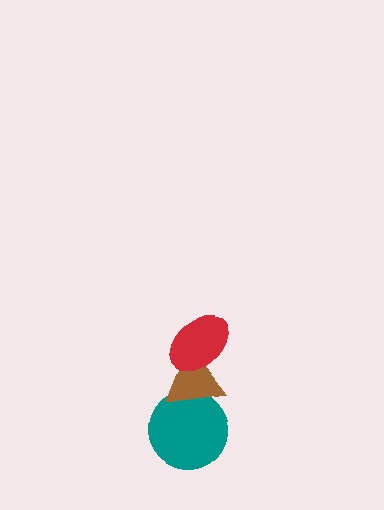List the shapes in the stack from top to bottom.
From top to bottom: the red ellipse, the brown triangle, the teal circle.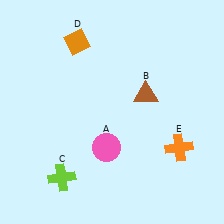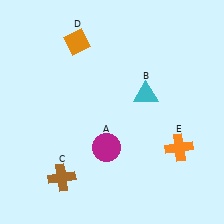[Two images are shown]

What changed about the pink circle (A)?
In Image 1, A is pink. In Image 2, it changed to magenta.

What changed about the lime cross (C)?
In Image 1, C is lime. In Image 2, it changed to brown.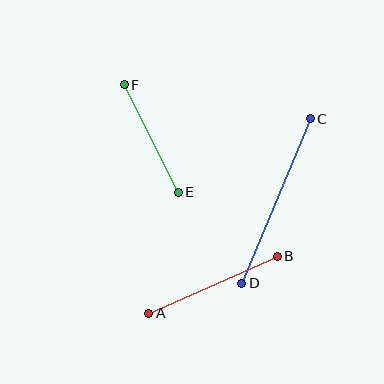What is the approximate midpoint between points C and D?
The midpoint is at approximately (276, 201) pixels.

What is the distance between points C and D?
The distance is approximately 178 pixels.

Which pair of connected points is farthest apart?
Points C and D are farthest apart.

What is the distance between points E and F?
The distance is approximately 120 pixels.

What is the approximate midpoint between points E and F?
The midpoint is at approximately (151, 138) pixels.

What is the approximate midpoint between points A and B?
The midpoint is at approximately (213, 285) pixels.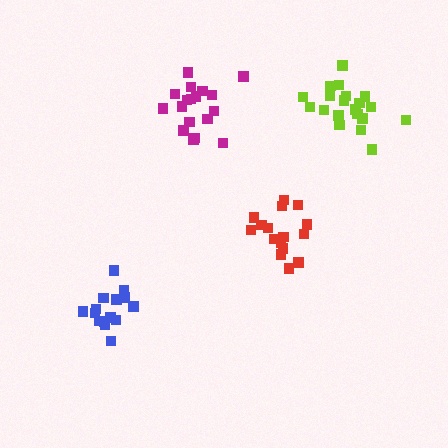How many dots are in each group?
Group 1: 16 dots, Group 2: 18 dots, Group 3: 20 dots, Group 4: 15 dots (69 total).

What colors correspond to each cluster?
The clusters are colored: red, magenta, lime, blue.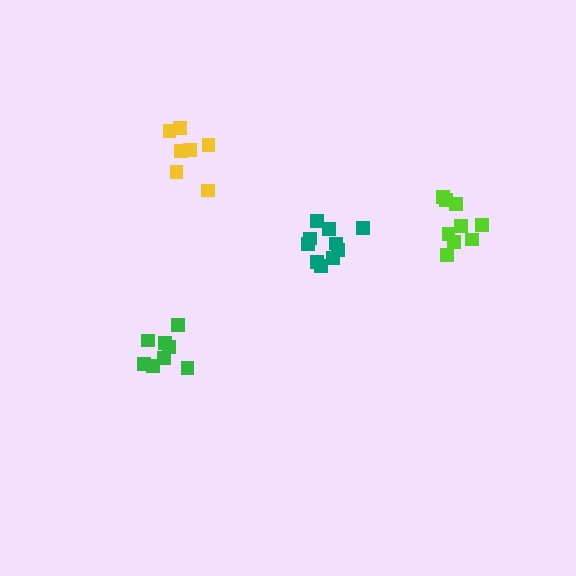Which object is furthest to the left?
The green cluster is leftmost.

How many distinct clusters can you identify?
There are 4 distinct clusters.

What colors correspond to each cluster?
The clusters are colored: green, teal, yellow, lime.